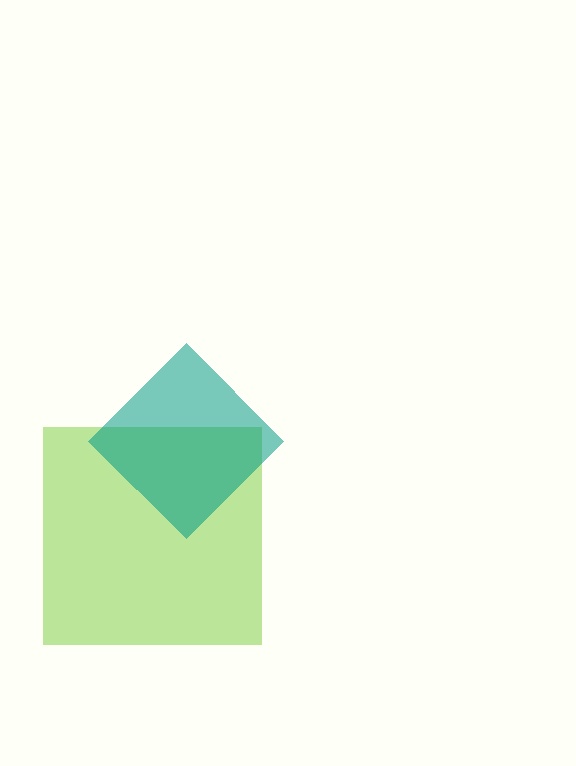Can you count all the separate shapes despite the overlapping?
Yes, there are 2 separate shapes.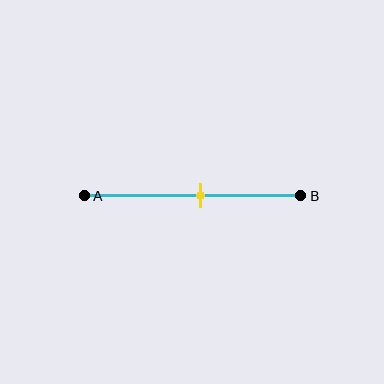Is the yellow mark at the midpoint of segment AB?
No, the mark is at about 55% from A, not at the 50% midpoint.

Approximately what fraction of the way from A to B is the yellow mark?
The yellow mark is approximately 55% of the way from A to B.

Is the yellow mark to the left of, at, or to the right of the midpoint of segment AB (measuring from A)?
The yellow mark is to the right of the midpoint of segment AB.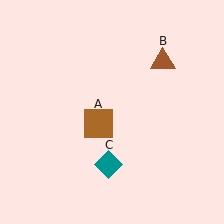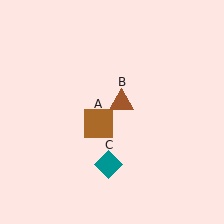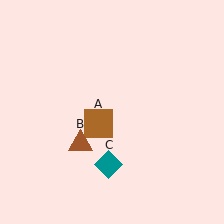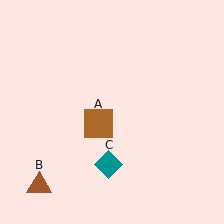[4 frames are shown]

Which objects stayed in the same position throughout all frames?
Brown square (object A) and teal diamond (object C) remained stationary.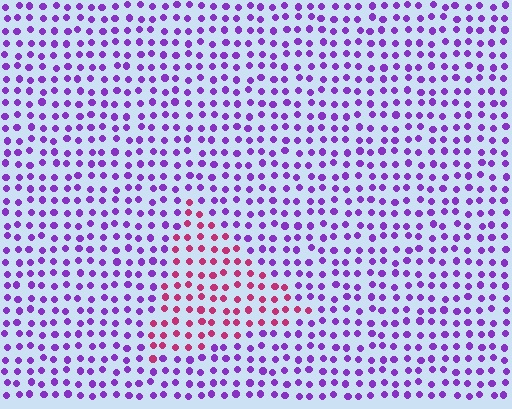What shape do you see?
I see a triangle.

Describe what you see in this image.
The image is filled with small purple elements in a uniform arrangement. A triangle-shaped region is visible where the elements are tinted to a slightly different hue, forming a subtle color boundary.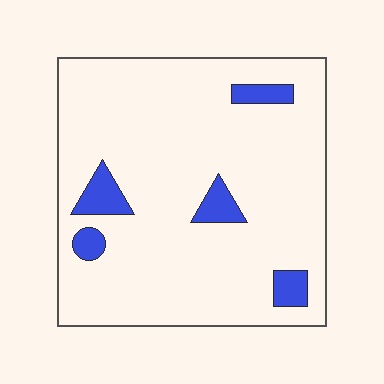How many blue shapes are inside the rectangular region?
5.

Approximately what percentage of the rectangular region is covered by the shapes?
Approximately 10%.